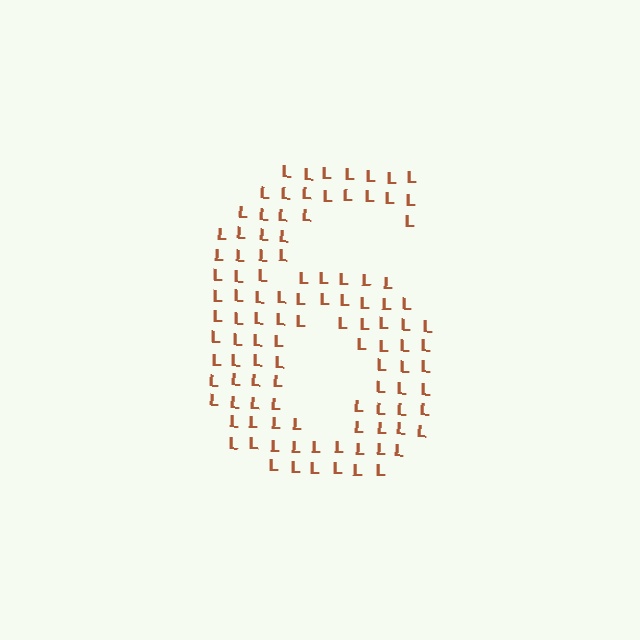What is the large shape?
The large shape is the digit 6.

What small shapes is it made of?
It is made of small letter L's.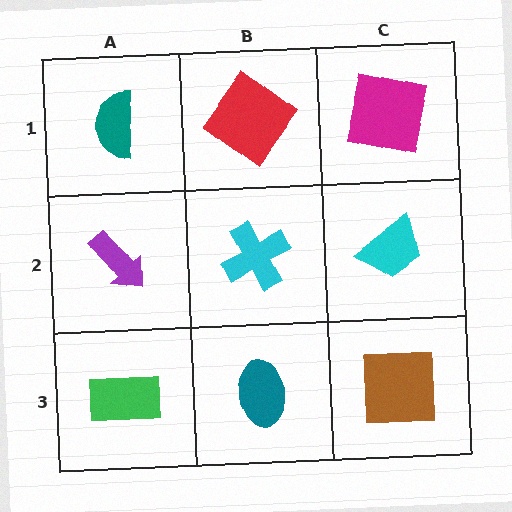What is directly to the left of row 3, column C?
A teal ellipse.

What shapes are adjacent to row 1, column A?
A purple arrow (row 2, column A), a red diamond (row 1, column B).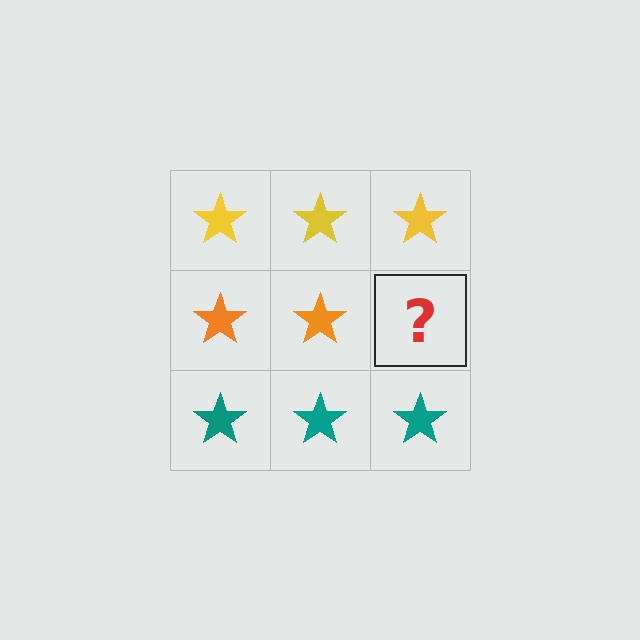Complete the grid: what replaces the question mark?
The question mark should be replaced with an orange star.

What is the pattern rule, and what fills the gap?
The rule is that each row has a consistent color. The gap should be filled with an orange star.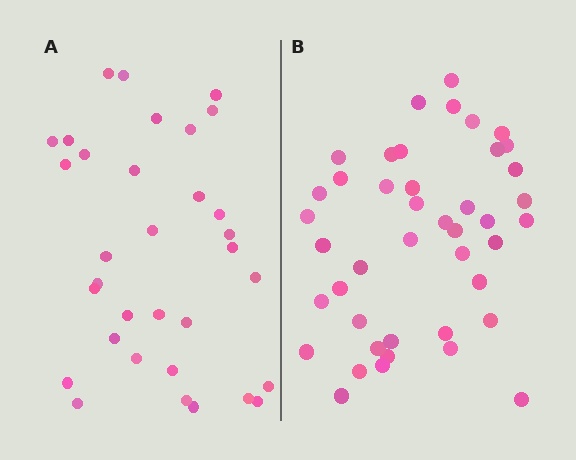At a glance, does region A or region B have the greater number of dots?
Region B (the right region) has more dots.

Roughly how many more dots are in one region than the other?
Region B has roughly 10 or so more dots than region A.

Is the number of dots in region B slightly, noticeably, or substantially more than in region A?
Region B has noticeably more, but not dramatically so. The ratio is roughly 1.3 to 1.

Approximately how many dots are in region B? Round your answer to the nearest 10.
About 40 dots. (The exact count is 43, which rounds to 40.)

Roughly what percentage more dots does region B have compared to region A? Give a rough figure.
About 30% more.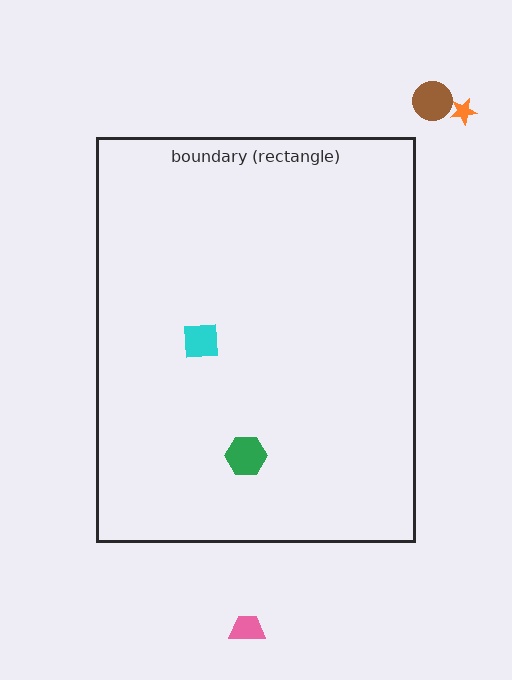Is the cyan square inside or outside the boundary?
Inside.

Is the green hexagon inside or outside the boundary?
Inside.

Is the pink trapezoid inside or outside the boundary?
Outside.